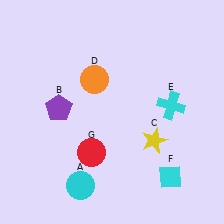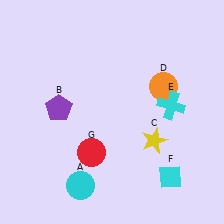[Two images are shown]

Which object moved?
The orange circle (D) moved right.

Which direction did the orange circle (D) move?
The orange circle (D) moved right.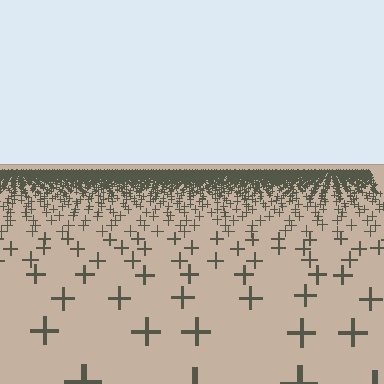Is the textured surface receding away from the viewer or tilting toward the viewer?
The surface is receding away from the viewer. Texture elements get smaller and denser toward the top.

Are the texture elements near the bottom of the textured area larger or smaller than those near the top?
Larger. Near the bottom, elements are closer to the viewer and appear at a bigger on-screen size.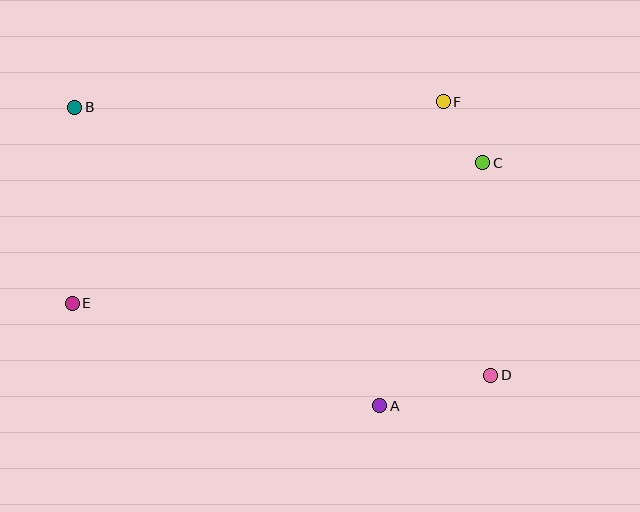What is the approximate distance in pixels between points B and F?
The distance between B and F is approximately 369 pixels.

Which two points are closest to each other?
Points C and F are closest to each other.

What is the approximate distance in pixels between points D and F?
The distance between D and F is approximately 278 pixels.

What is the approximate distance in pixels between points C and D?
The distance between C and D is approximately 213 pixels.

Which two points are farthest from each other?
Points B and D are farthest from each other.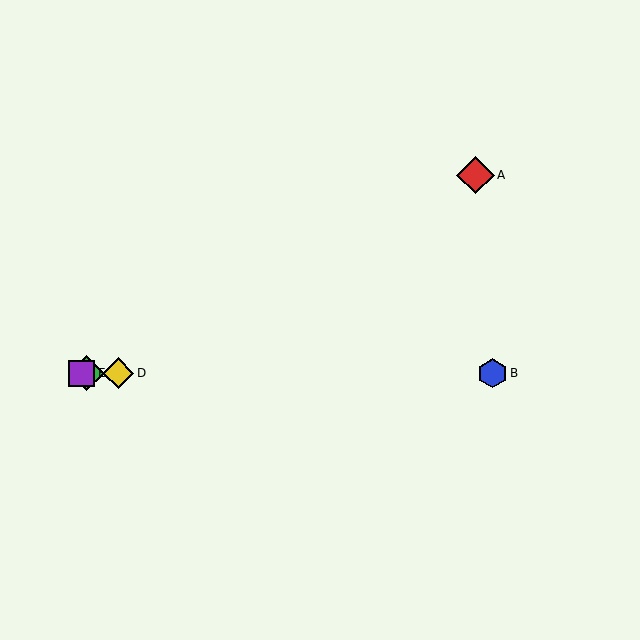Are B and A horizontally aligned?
No, B is at y≈373 and A is at y≈175.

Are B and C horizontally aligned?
Yes, both are at y≈373.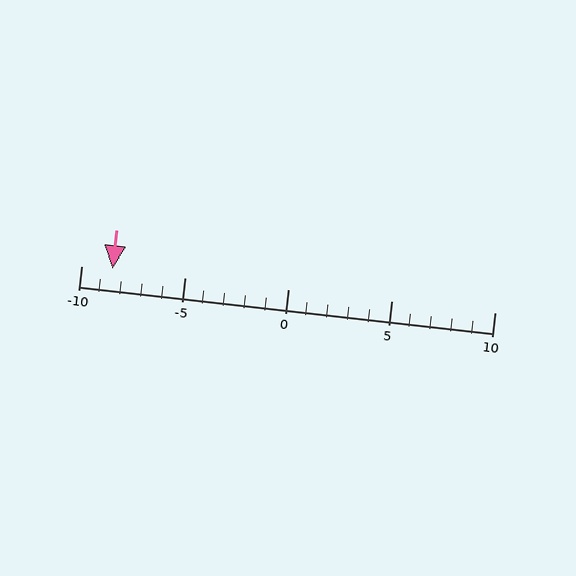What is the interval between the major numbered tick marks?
The major tick marks are spaced 5 units apart.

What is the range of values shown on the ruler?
The ruler shows values from -10 to 10.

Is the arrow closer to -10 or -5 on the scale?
The arrow is closer to -10.